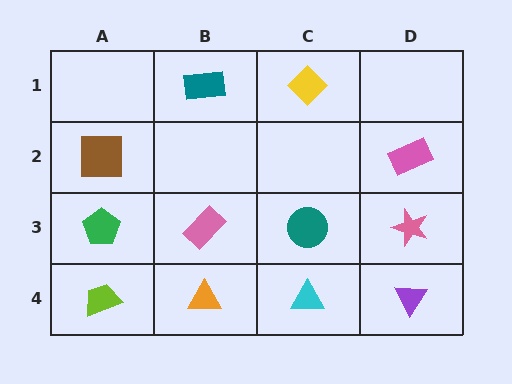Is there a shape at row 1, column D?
No, that cell is empty.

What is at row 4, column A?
A lime trapezoid.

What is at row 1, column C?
A yellow diamond.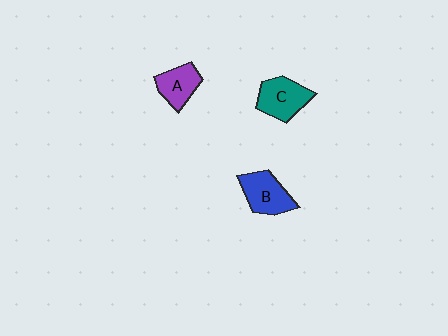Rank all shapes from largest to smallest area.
From largest to smallest: C (teal), B (blue), A (purple).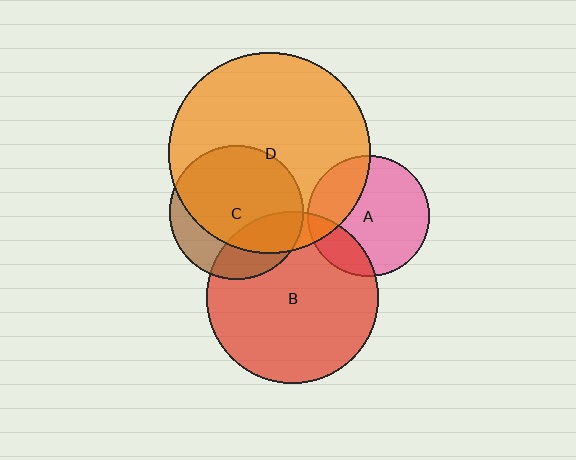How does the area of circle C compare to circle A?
Approximately 1.2 times.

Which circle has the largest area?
Circle D (orange).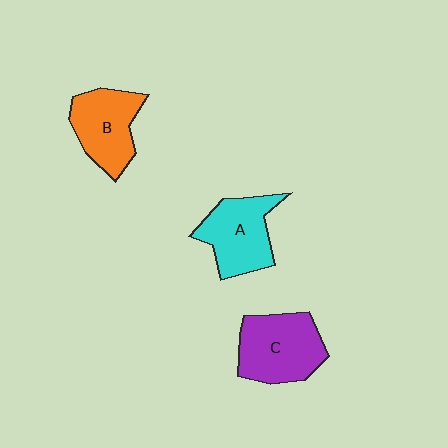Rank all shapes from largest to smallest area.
From largest to smallest: C (purple), A (cyan), B (orange).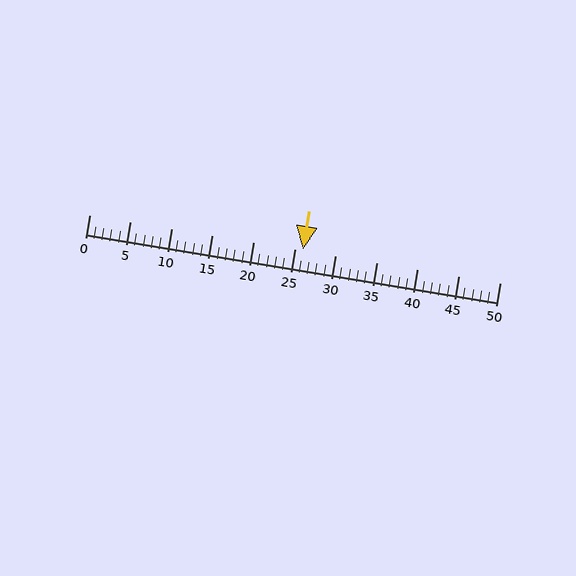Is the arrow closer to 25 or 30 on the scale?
The arrow is closer to 25.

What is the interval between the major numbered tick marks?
The major tick marks are spaced 5 units apart.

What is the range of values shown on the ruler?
The ruler shows values from 0 to 50.